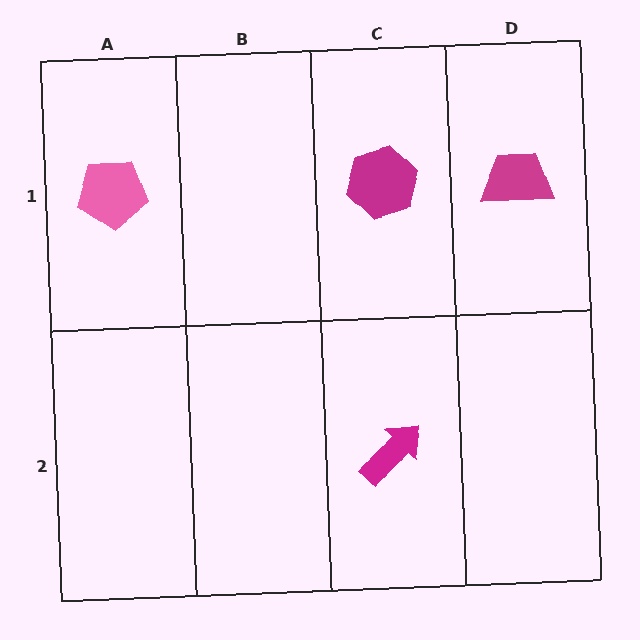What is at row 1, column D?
A magenta trapezoid.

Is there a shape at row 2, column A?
No, that cell is empty.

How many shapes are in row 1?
3 shapes.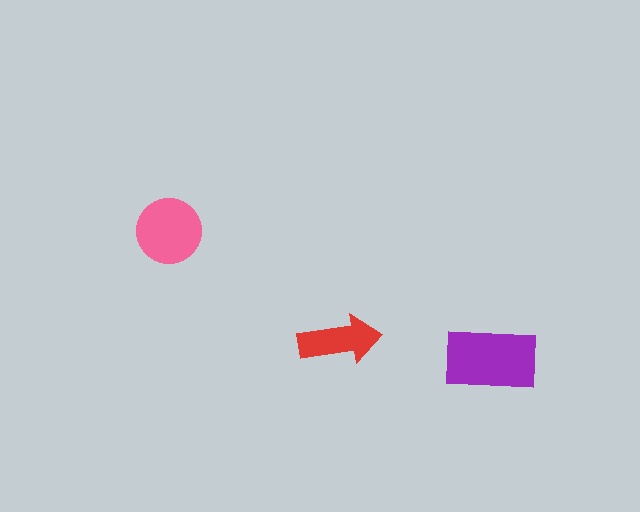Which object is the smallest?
The red arrow.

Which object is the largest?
The purple rectangle.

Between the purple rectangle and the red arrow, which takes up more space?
The purple rectangle.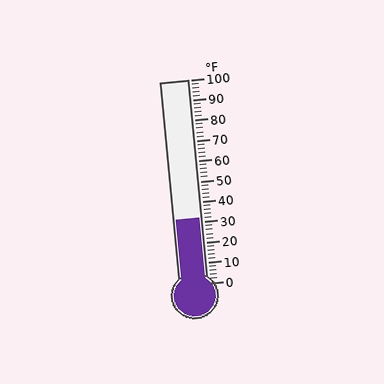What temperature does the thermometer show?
The thermometer shows approximately 32°F.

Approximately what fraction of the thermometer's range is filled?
The thermometer is filled to approximately 30% of its range.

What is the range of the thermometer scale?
The thermometer scale ranges from 0°F to 100°F.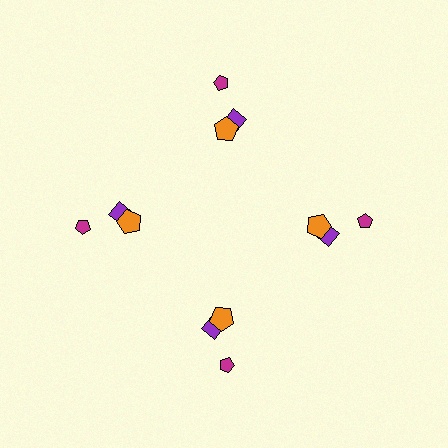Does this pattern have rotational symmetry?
Yes, this pattern has 4-fold rotational symmetry. It looks the same after rotating 90 degrees around the center.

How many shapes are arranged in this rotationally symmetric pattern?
There are 12 shapes, arranged in 4 groups of 3.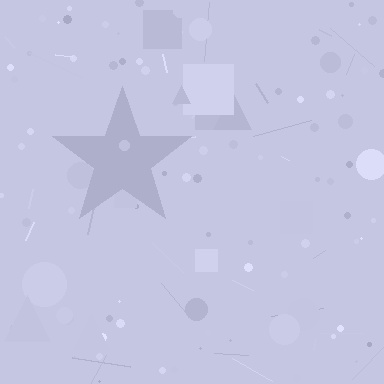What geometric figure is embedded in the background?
A star is embedded in the background.